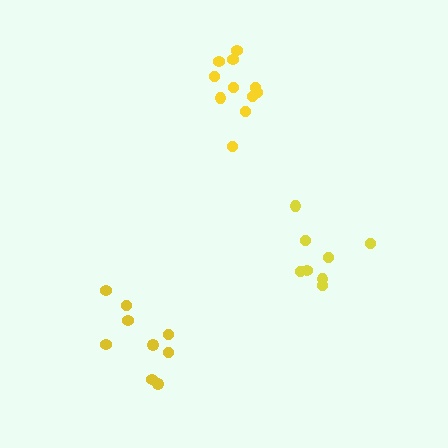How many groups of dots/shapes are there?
There are 3 groups.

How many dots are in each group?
Group 1: 8 dots, Group 2: 9 dots, Group 3: 11 dots (28 total).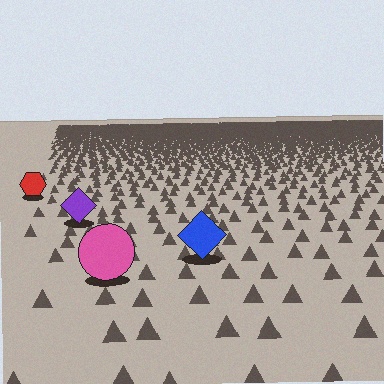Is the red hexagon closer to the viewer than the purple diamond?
No. The purple diamond is closer — you can tell from the texture gradient: the ground texture is coarser near it.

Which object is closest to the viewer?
The pink circle is closest. The texture marks near it are larger and more spread out.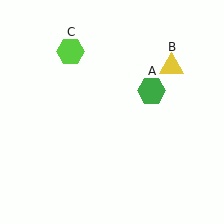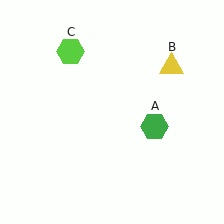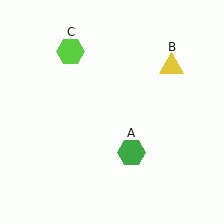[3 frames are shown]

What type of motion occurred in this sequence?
The green hexagon (object A) rotated clockwise around the center of the scene.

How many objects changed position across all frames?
1 object changed position: green hexagon (object A).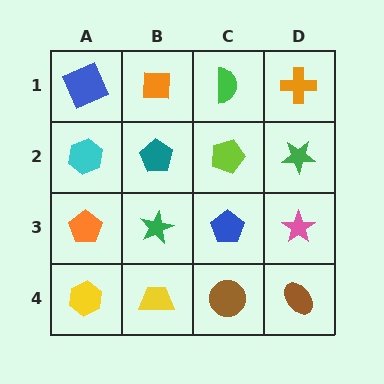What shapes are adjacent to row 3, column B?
A teal pentagon (row 2, column B), a yellow trapezoid (row 4, column B), an orange pentagon (row 3, column A), a blue pentagon (row 3, column C).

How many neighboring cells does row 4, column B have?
3.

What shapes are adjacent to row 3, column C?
A lime pentagon (row 2, column C), a brown circle (row 4, column C), a green star (row 3, column B), a pink star (row 3, column D).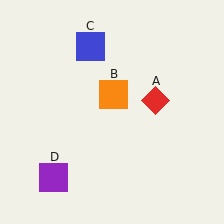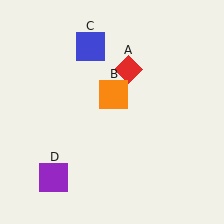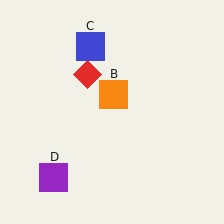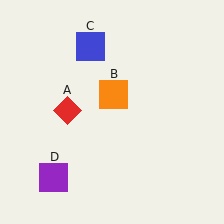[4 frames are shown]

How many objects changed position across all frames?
1 object changed position: red diamond (object A).